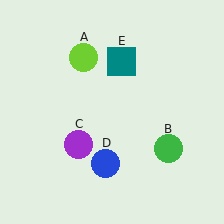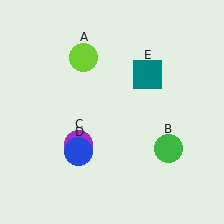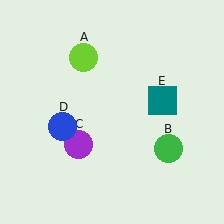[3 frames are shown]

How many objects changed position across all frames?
2 objects changed position: blue circle (object D), teal square (object E).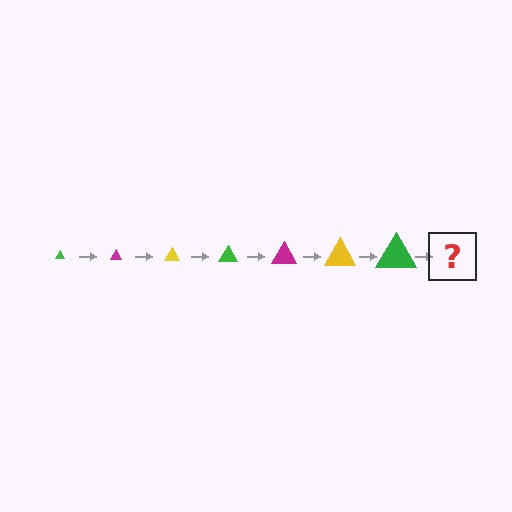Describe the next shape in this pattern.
It should be a magenta triangle, larger than the previous one.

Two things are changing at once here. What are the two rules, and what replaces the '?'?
The two rules are that the triangle grows larger each step and the color cycles through green, magenta, and yellow. The '?' should be a magenta triangle, larger than the previous one.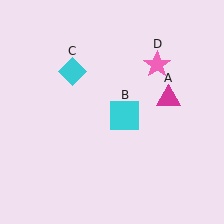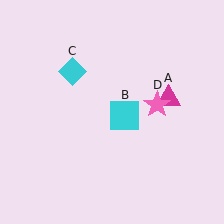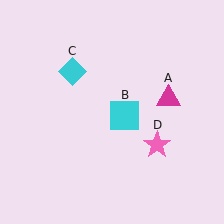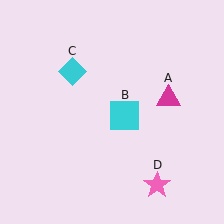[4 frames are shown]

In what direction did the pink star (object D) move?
The pink star (object D) moved down.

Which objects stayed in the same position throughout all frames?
Magenta triangle (object A) and cyan square (object B) and cyan diamond (object C) remained stationary.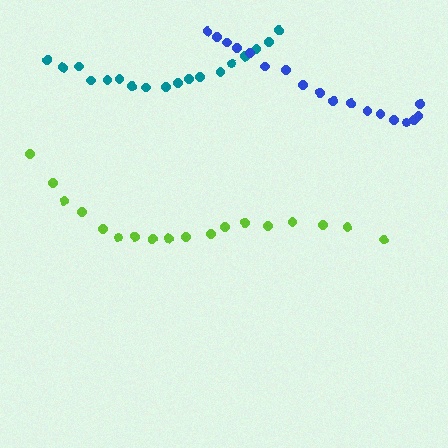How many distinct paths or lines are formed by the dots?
There are 3 distinct paths.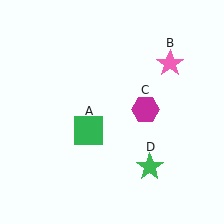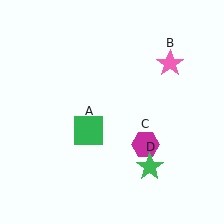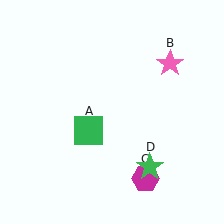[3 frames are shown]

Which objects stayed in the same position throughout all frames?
Green square (object A) and pink star (object B) and green star (object D) remained stationary.